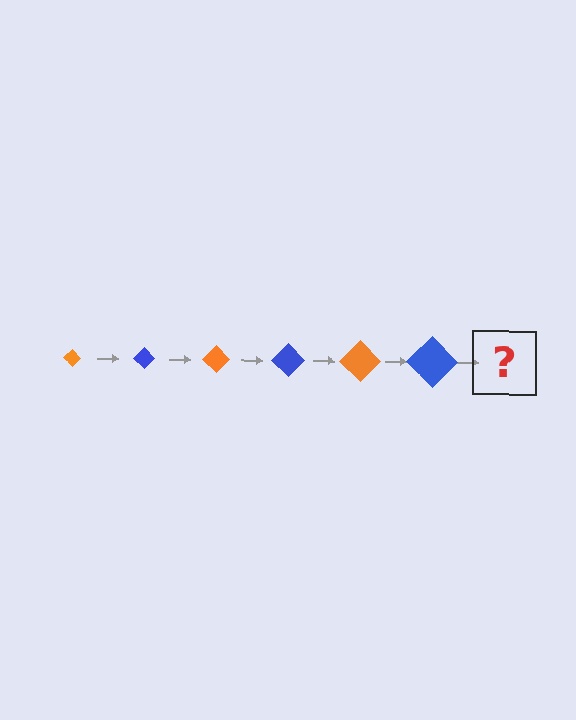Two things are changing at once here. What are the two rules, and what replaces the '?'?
The two rules are that the diamond grows larger each step and the color cycles through orange and blue. The '?' should be an orange diamond, larger than the previous one.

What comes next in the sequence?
The next element should be an orange diamond, larger than the previous one.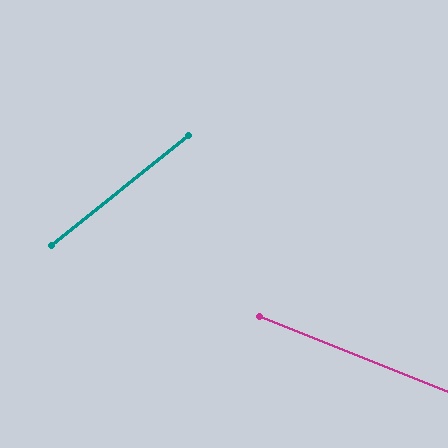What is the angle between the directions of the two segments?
Approximately 60 degrees.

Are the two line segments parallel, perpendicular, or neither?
Neither parallel nor perpendicular — they differ by about 60°.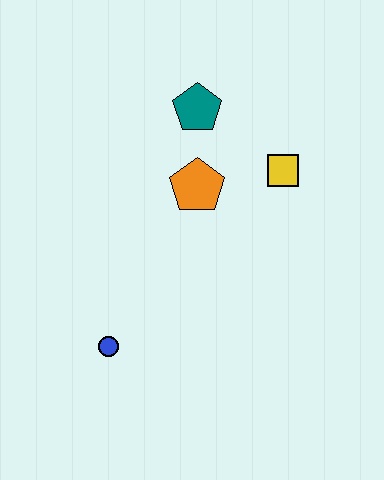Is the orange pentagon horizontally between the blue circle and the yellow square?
Yes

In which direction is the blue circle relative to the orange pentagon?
The blue circle is below the orange pentagon.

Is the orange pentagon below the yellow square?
Yes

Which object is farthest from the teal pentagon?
The blue circle is farthest from the teal pentagon.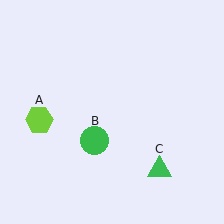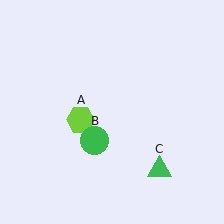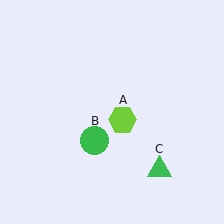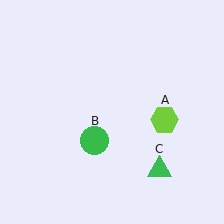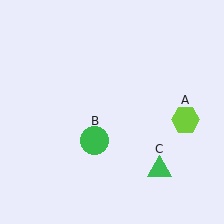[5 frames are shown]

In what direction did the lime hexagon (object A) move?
The lime hexagon (object A) moved right.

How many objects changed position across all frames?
1 object changed position: lime hexagon (object A).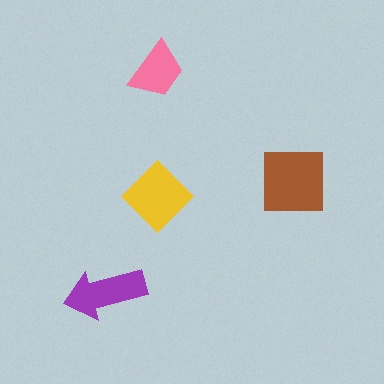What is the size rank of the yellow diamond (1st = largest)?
2nd.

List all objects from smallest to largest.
The pink trapezoid, the purple arrow, the yellow diamond, the brown square.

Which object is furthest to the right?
The brown square is rightmost.